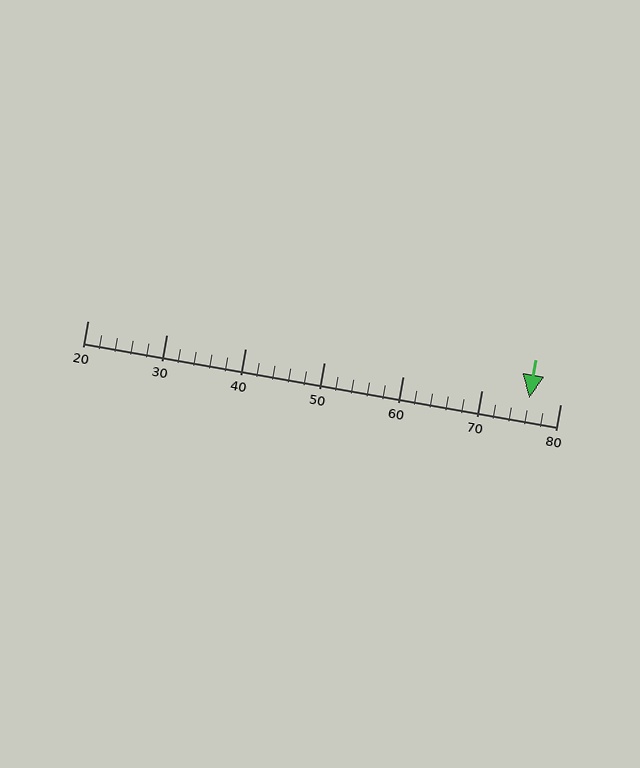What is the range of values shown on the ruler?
The ruler shows values from 20 to 80.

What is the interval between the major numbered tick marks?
The major tick marks are spaced 10 units apart.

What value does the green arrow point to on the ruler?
The green arrow points to approximately 76.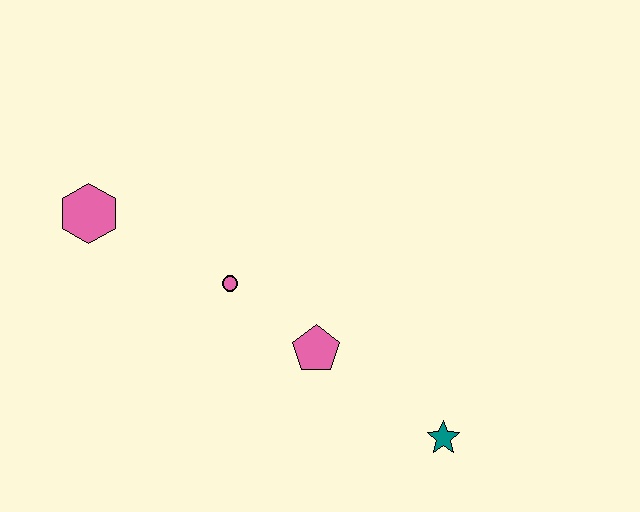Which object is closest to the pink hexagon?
The pink circle is closest to the pink hexagon.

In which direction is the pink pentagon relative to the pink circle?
The pink pentagon is to the right of the pink circle.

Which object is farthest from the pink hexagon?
The teal star is farthest from the pink hexagon.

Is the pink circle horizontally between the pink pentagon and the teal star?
No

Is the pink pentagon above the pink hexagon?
No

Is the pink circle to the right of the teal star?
No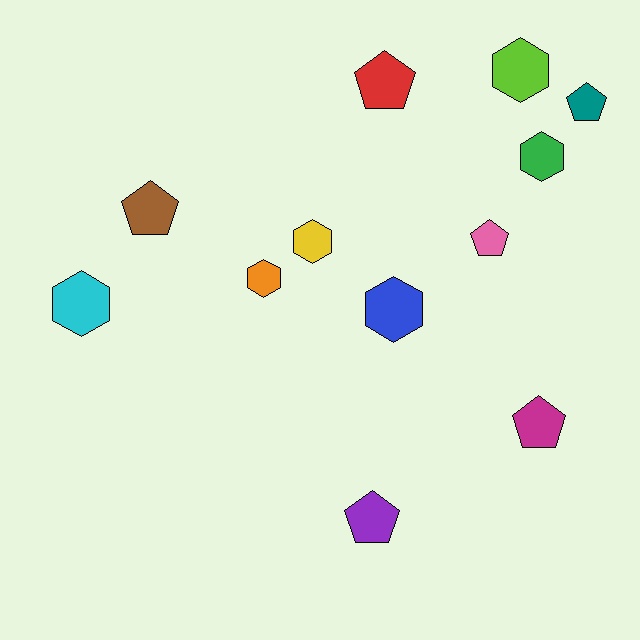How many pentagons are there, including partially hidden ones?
There are 6 pentagons.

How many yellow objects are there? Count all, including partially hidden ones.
There is 1 yellow object.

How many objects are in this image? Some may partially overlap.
There are 12 objects.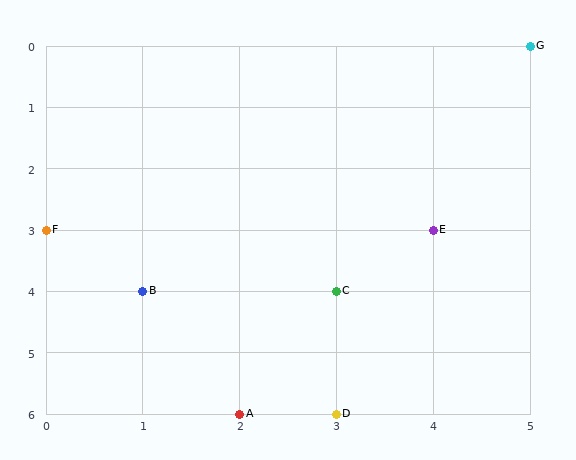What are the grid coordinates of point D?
Point D is at grid coordinates (3, 6).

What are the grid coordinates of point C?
Point C is at grid coordinates (3, 4).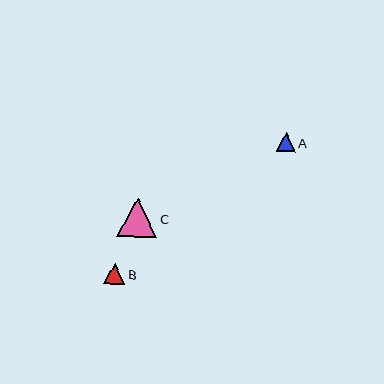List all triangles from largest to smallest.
From largest to smallest: C, B, A.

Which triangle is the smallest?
Triangle A is the smallest with a size of approximately 19 pixels.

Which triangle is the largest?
Triangle C is the largest with a size of approximately 40 pixels.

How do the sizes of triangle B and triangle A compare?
Triangle B and triangle A are approximately the same size.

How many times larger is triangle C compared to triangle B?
Triangle C is approximately 1.9 times the size of triangle B.